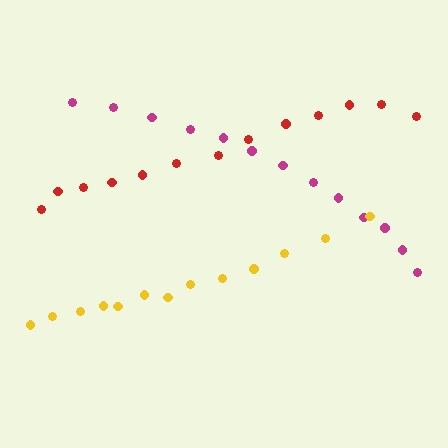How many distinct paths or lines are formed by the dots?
There are 3 distinct paths.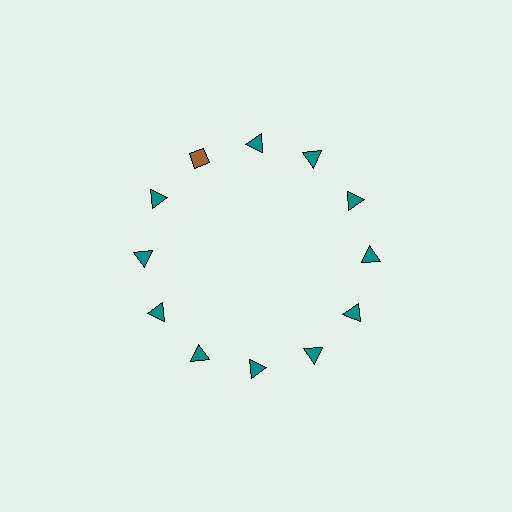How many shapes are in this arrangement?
There are 12 shapes arranged in a ring pattern.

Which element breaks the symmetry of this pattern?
The brown diamond at roughly the 11 o'clock position breaks the symmetry. All other shapes are teal triangles.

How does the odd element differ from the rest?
It differs in both color (brown instead of teal) and shape (diamond instead of triangle).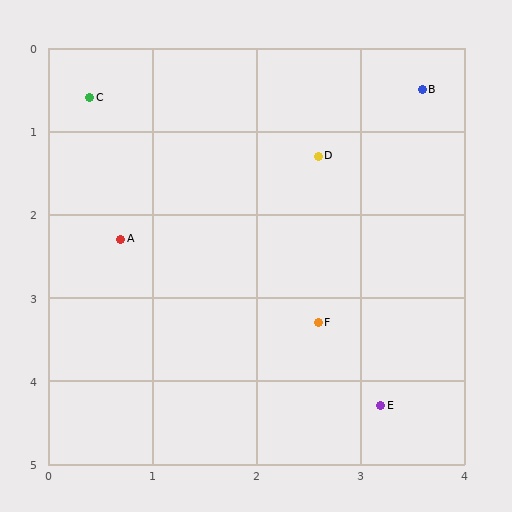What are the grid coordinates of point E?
Point E is at approximately (3.2, 4.3).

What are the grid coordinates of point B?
Point B is at approximately (3.6, 0.5).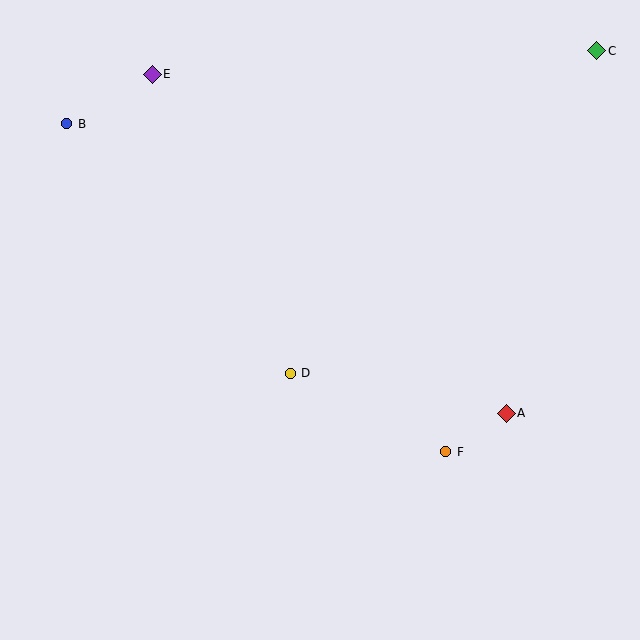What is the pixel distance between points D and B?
The distance between D and B is 335 pixels.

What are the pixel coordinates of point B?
Point B is at (67, 124).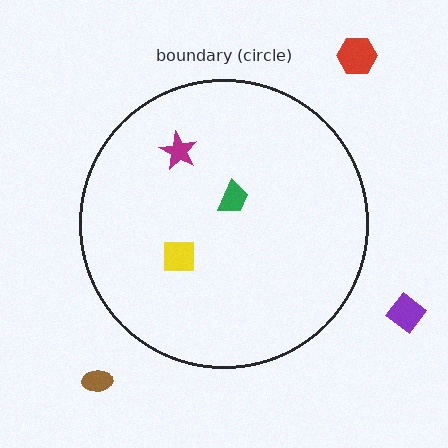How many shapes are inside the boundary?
3 inside, 3 outside.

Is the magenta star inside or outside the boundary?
Inside.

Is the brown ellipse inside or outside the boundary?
Outside.